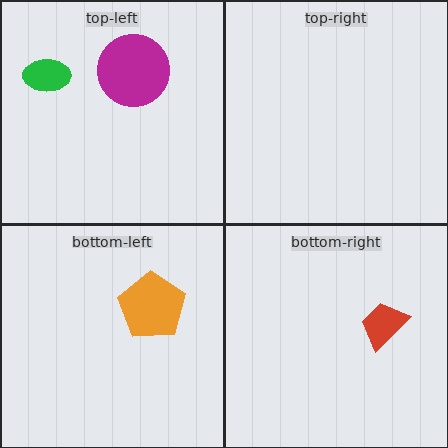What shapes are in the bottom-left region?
The orange pentagon.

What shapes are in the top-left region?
The green ellipse, the magenta circle.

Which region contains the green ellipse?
The top-left region.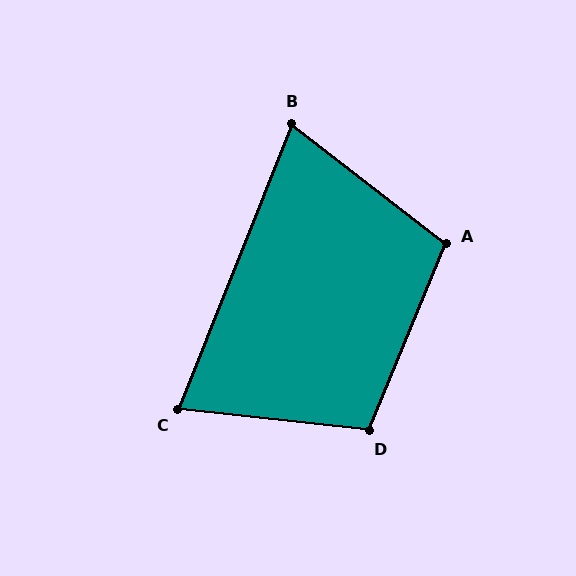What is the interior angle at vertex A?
Approximately 105 degrees (obtuse).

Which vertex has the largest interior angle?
D, at approximately 106 degrees.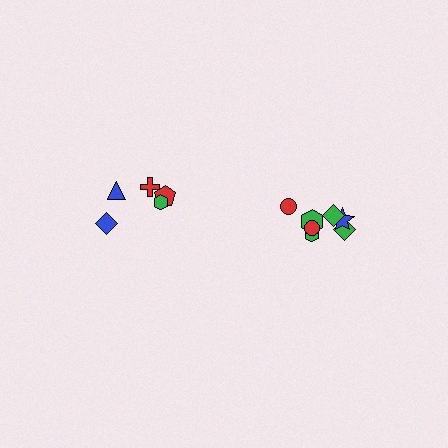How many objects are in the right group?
There are 8 objects.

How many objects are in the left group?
There are 5 objects.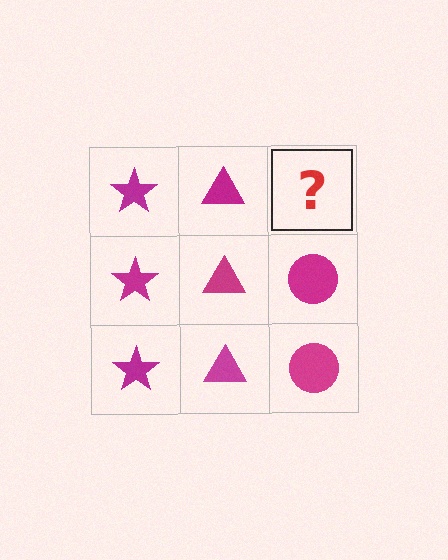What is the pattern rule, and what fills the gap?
The rule is that each column has a consistent shape. The gap should be filled with a magenta circle.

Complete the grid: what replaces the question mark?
The question mark should be replaced with a magenta circle.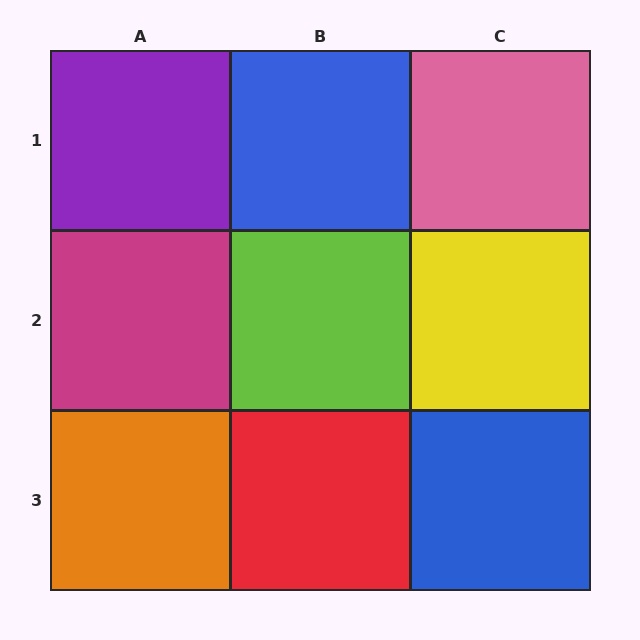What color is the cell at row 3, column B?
Red.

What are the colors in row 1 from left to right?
Purple, blue, pink.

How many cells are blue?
2 cells are blue.